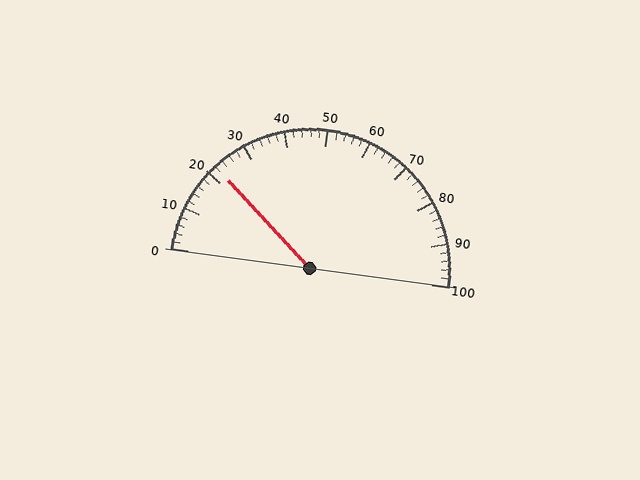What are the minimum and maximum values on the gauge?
The gauge ranges from 0 to 100.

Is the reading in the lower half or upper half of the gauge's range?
The reading is in the lower half of the range (0 to 100).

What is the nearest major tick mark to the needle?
The nearest major tick mark is 20.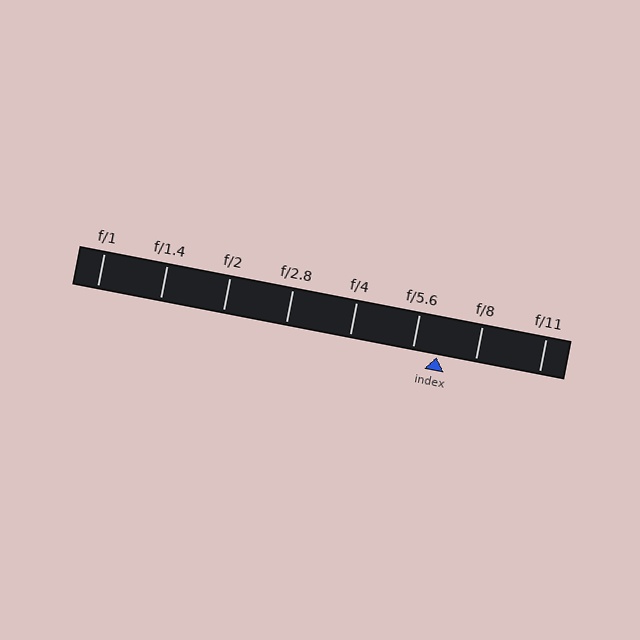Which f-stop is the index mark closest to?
The index mark is closest to f/5.6.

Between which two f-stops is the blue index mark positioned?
The index mark is between f/5.6 and f/8.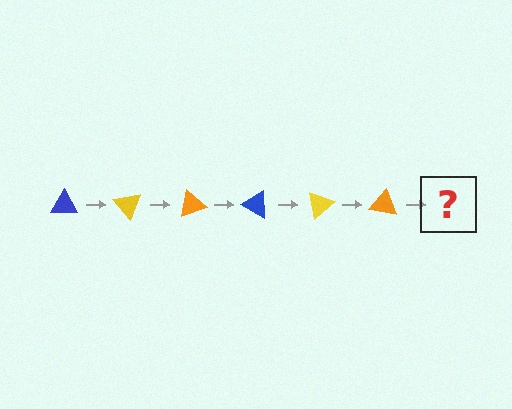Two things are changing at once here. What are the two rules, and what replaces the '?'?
The two rules are that it rotates 50 degrees each step and the color cycles through blue, yellow, and orange. The '?' should be a blue triangle, rotated 300 degrees from the start.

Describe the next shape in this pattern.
It should be a blue triangle, rotated 300 degrees from the start.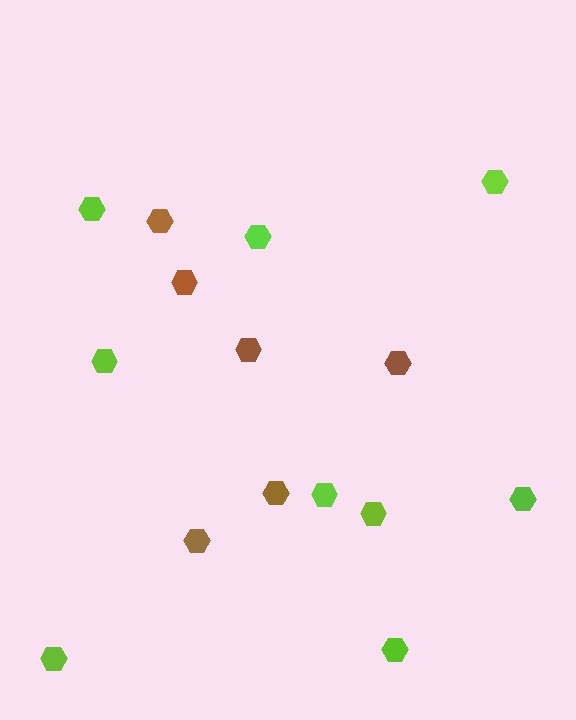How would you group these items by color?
There are 2 groups: one group of lime hexagons (9) and one group of brown hexagons (6).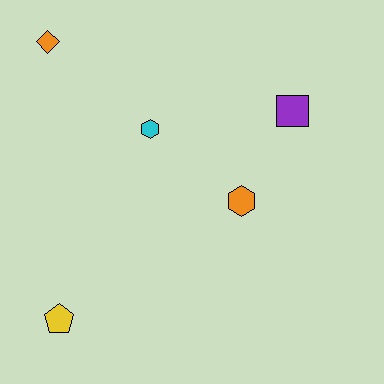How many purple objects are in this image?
There is 1 purple object.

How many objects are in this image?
There are 5 objects.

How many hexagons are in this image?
There are 2 hexagons.